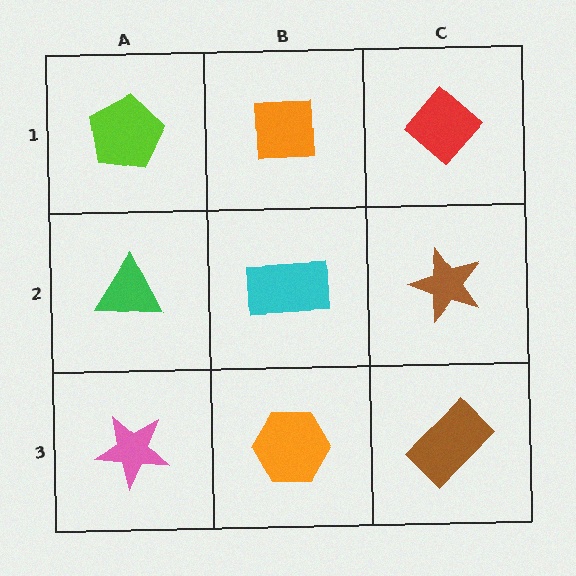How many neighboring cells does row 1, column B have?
3.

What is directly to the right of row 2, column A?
A cyan rectangle.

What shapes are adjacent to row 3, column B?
A cyan rectangle (row 2, column B), a pink star (row 3, column A), a brown rectangle (row 3, column C).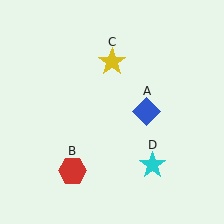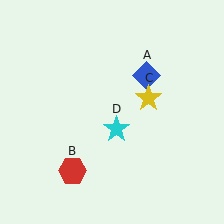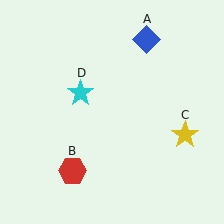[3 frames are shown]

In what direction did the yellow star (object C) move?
The yellow star (object C) moved down and to the right.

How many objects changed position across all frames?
3 objects changed position: blue diamond (object A), yellow star (object C), cyan star (object D).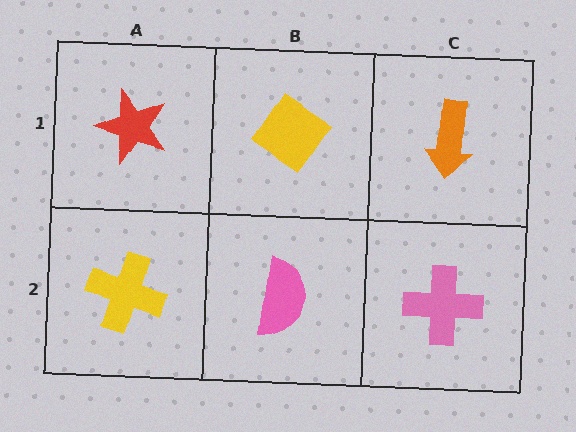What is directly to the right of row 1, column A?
A yellow diamond.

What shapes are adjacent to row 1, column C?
A pink cross (row 2, column C), a yellow diamond (row 1, column B).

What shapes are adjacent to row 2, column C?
An orange arrow (row 1, column C), a pink semicircle (row 2, column B).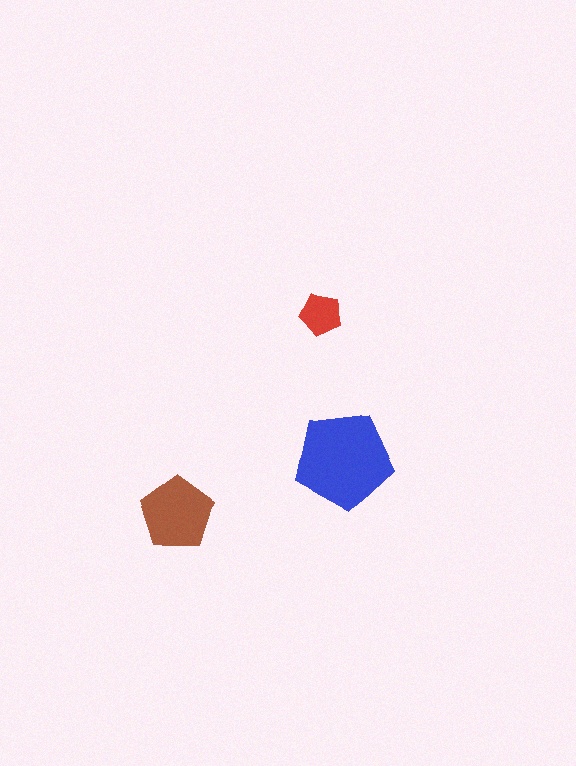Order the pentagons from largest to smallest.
the blue one, the brown one, the red one.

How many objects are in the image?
There are 3 objects in the image.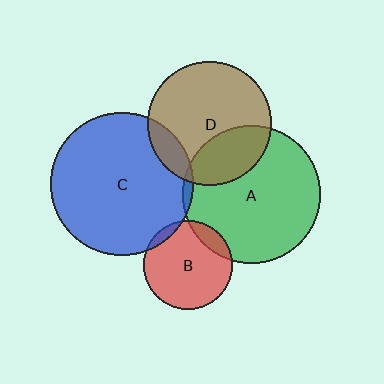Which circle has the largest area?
Circle C (blue).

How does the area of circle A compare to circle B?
Approximately 2.4 times.